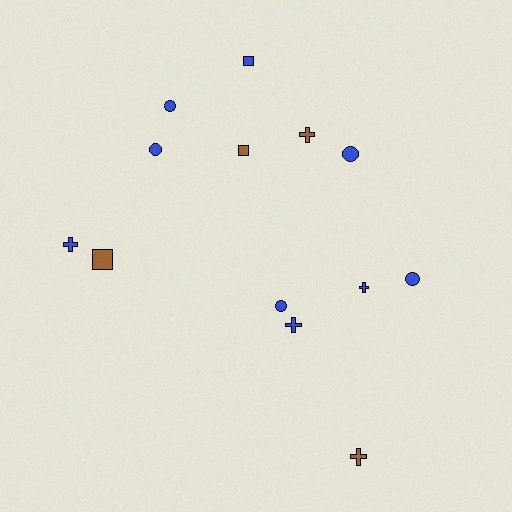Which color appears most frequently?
Blue, with 9 objects.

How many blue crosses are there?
There are 3 blue crosses.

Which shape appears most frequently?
Cross, with 5 objects.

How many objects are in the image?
There are 13 objects.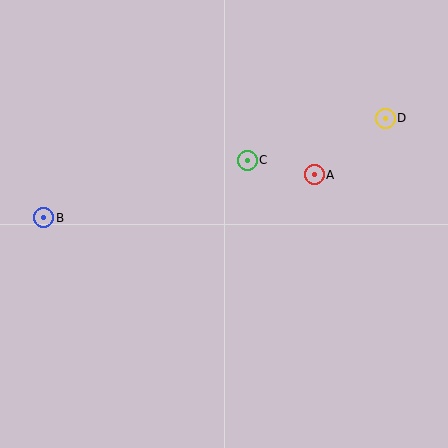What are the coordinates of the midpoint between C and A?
The midpoint between C and A is at (281, 168).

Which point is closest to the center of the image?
Point C at (247, 160) is closest to the center.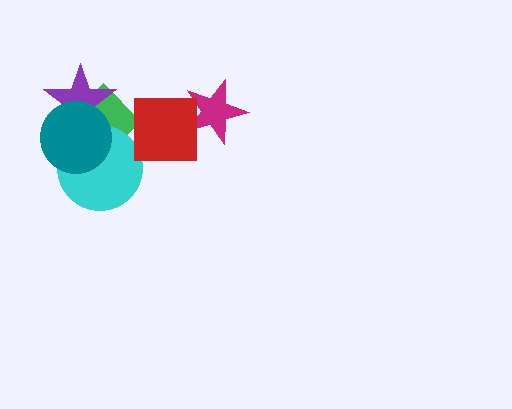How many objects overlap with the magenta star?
1 object overlaps with the magenta star.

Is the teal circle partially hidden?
No, no other shape covers it.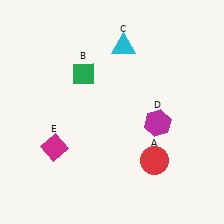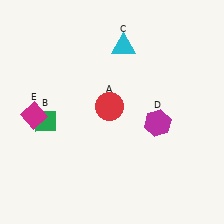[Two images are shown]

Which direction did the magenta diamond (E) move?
The magenta diamond (E) moved up.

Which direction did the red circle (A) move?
The red circle (A) moved up.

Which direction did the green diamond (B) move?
The green diamond (B) moved down.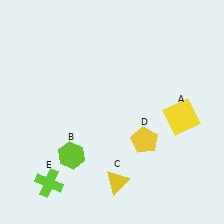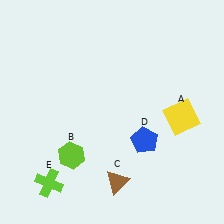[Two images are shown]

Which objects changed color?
C changed from yellow to brown. D changed from yellow to blue.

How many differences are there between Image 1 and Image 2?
There are 2 differences between the two images.